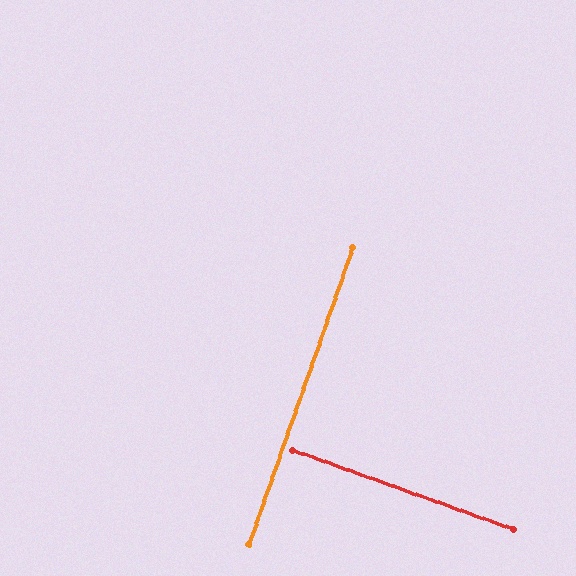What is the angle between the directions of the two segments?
Approximately 89 degrees.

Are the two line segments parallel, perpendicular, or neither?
Perpendicular — they meet at approximately 89°.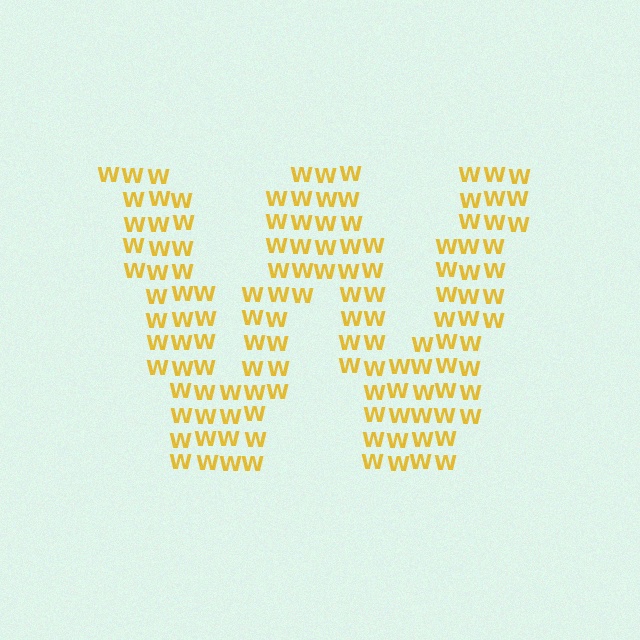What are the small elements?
The small elements are letter W's.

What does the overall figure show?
The overall figure shows the letter W.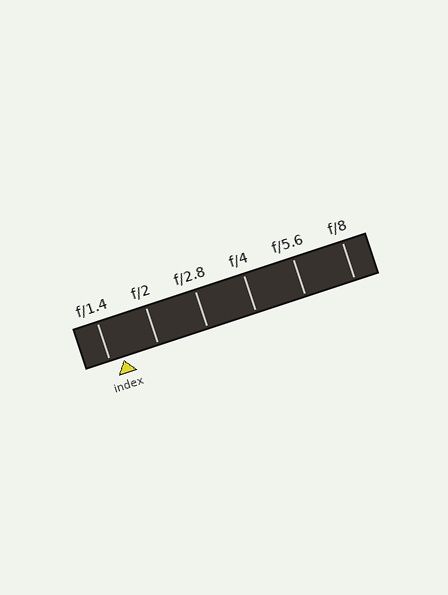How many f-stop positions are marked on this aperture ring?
There are 6 f-stop positions marked.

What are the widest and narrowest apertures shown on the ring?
The widest aperture shown is f/1.4 and the narrowest is f/8.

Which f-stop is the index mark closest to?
The index mark is closest to f/1.4.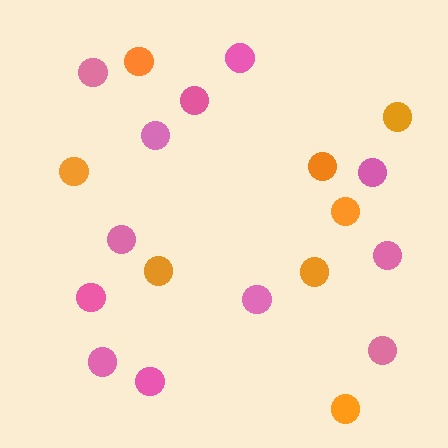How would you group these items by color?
There are 2 groups: one group of pink circles (12) and one group of orange circles (8).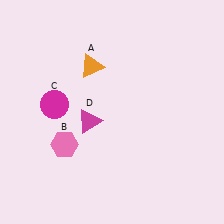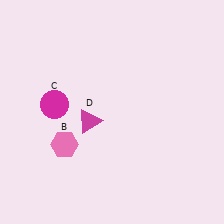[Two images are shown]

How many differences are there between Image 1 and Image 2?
There is 1 difference between the two images.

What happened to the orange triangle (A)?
The orange triangle (A) was removed in Image 2. It was in the top-left area of Image 1.